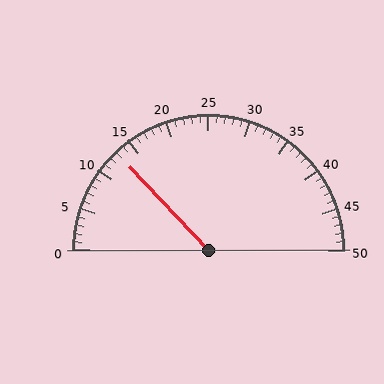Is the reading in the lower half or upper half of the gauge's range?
The reading is in the lower half of the range (0 to 50).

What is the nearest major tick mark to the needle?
The nearest major tick mark is 15.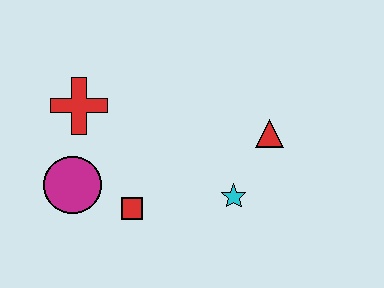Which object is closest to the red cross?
The magenta circle is closest to the red cross.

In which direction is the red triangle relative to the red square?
The red triangle is to the right of the red square.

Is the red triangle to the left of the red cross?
No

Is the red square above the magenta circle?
No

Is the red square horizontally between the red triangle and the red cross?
Yes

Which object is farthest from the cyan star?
The red cross is farthest from the cyan star.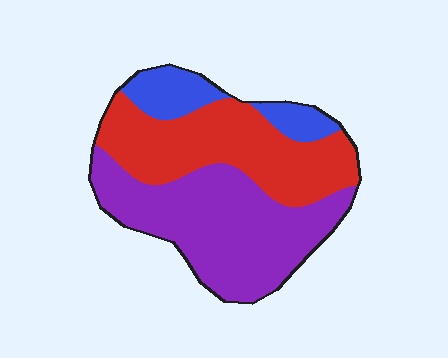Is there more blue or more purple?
Purple.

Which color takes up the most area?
Purple, at roughly 45%.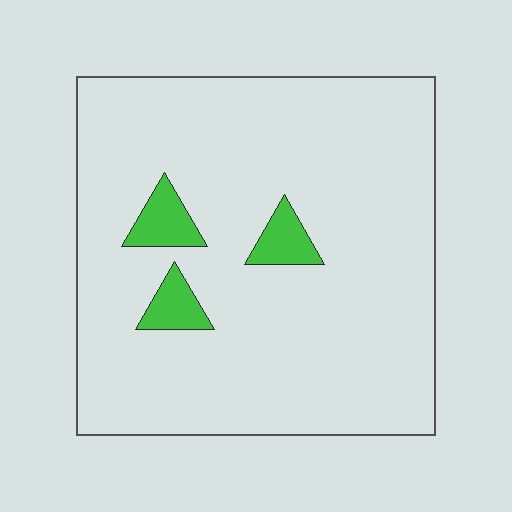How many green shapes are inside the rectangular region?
3.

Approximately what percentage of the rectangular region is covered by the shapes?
Approximately 5%.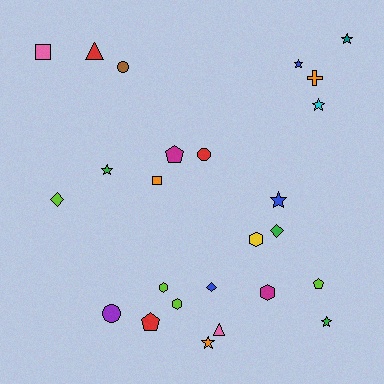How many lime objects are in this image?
There are 4 lime objects.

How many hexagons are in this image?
There are 4 hexagons.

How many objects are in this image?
There are 25 objects.